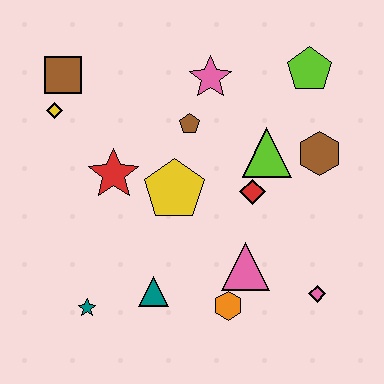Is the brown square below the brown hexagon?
No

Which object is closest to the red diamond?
The lime triangle is closest to the red diamond.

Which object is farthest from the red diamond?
The brown square is farthest from the red diamond.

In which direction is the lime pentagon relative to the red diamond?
The lime pentagon is above the red diamond.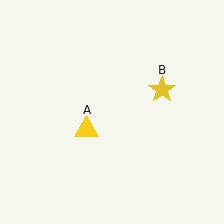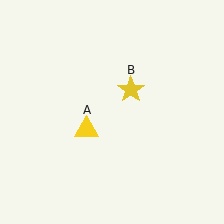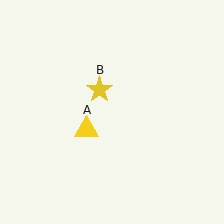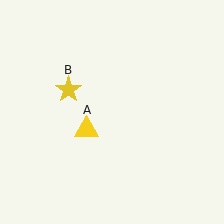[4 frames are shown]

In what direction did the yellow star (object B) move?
The yellow star (object B) moved left.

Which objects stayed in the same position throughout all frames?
Yellow triangle (object A) remained stationary.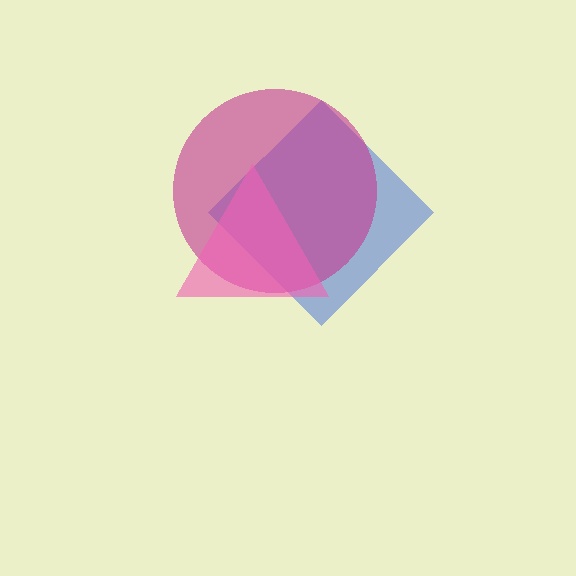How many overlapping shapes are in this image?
There are 3 overlapping shapes in the image.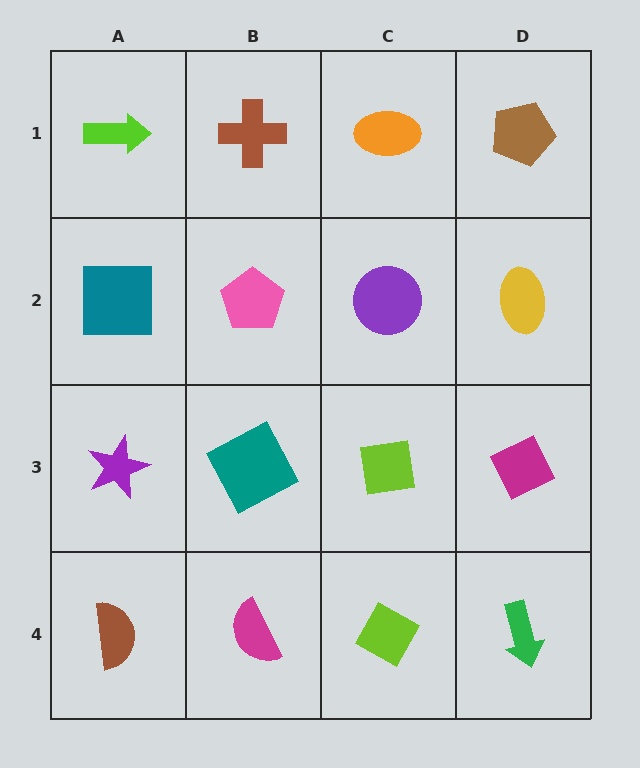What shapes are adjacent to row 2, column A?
A lime arrow (row 1, column A), a purple star (row 3, column A), a pink pentagon (row 2, column B).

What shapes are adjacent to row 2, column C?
An orange ellipse (row 1, column C), a lime square (row 3, column C), a pink pentagon (row 2, column B), a yellow ellipse (row 2, column D).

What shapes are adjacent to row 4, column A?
A purple star (row 3, column A), a magenta semicircle (row 4, column B).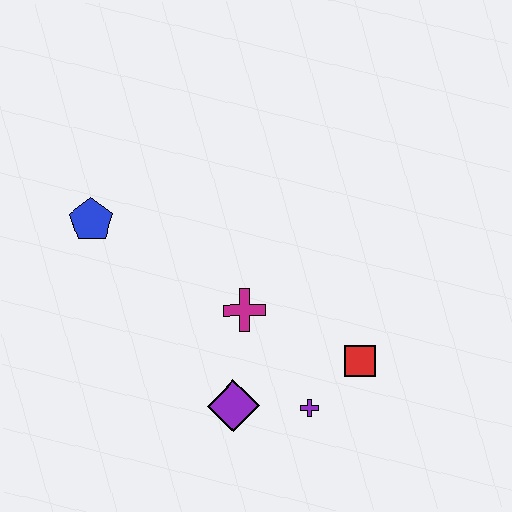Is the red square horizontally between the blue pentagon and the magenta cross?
No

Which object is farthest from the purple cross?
The blue pentagon is farthest from the purple cross.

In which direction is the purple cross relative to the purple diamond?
The purple cross is to the right of the purple diamond.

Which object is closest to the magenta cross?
The purple diamond is closest to the magenta cross.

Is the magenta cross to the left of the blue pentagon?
No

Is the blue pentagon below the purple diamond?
No